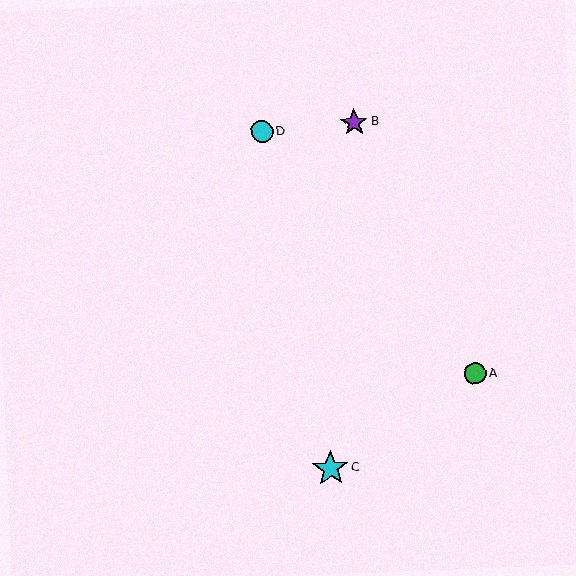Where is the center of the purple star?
The center of the purple star is at (354, 122).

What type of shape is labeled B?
Shape B is a purple star.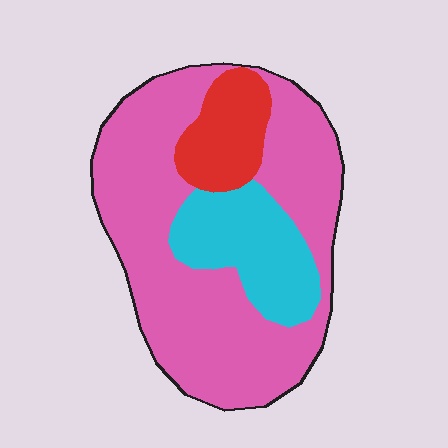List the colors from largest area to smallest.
From largest to smallest: pink, cyan, red.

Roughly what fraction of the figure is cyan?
Cyan covers around 20% of the figure.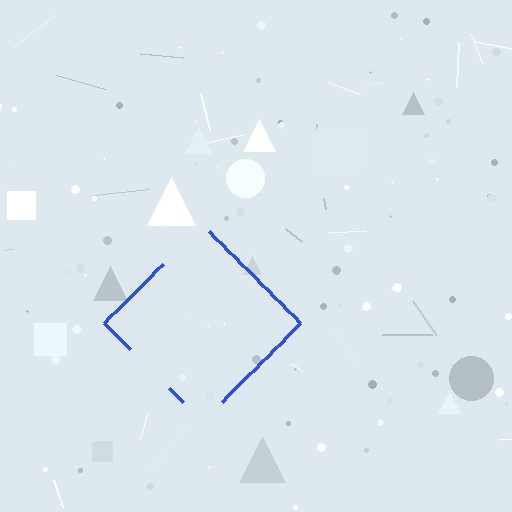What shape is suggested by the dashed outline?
The dashed outline suggests a diamond.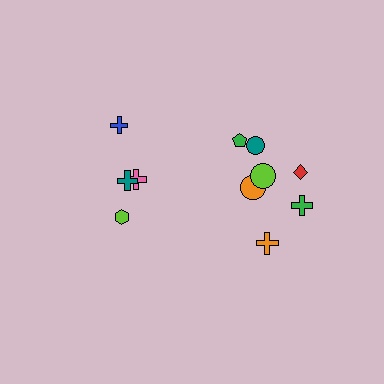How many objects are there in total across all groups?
There are 11 objects.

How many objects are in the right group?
There are 7 objects.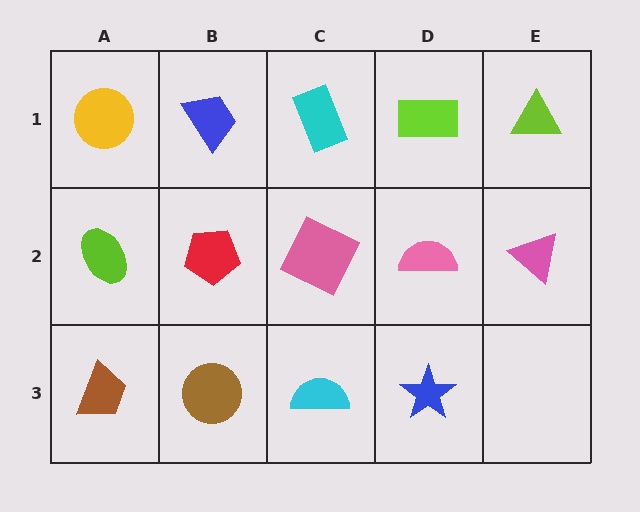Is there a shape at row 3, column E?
No, that cell is empty.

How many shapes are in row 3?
4 shapes.